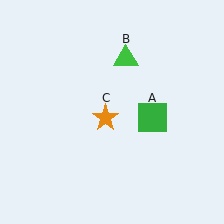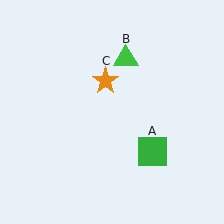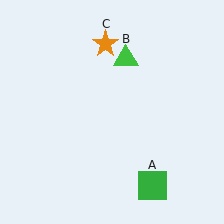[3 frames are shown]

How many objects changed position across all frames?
2 objects changed position: green square (object A), orange star (object C).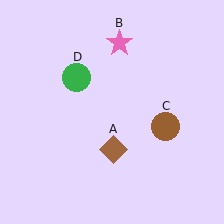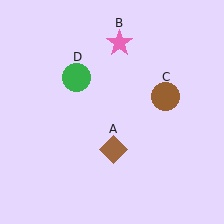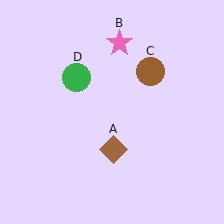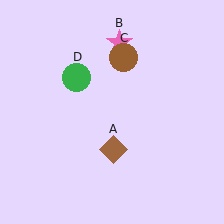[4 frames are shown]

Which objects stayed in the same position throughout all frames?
Brown diamond (object A) and pink star (object B) and green circle (object D) remained stationary.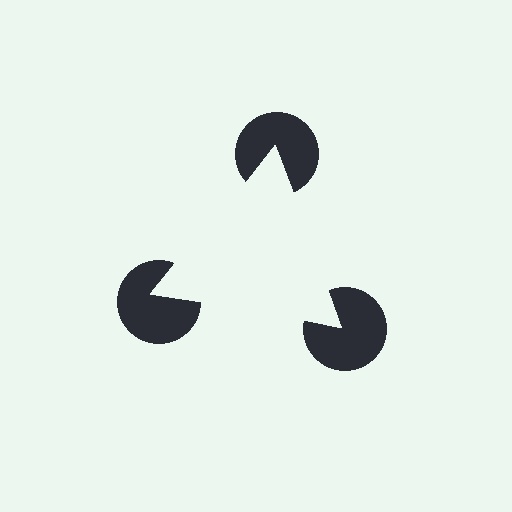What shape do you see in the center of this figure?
An illusory triangle — its edges are inferred from the aligned wedge cuts in the pac-man discs, not physically drawn.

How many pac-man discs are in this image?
There are 3 — one at each vertex of the illusory triangle.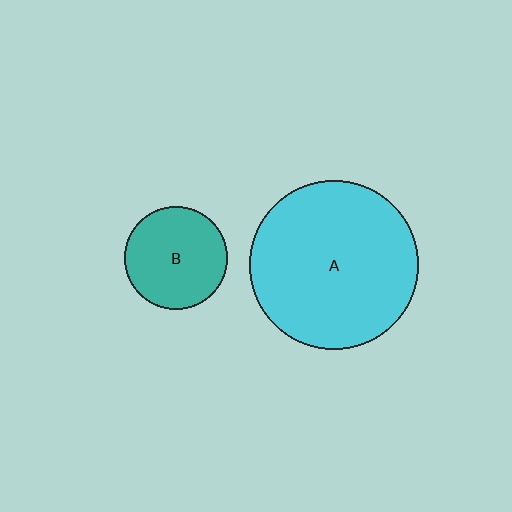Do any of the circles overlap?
No, none of the circles overlap.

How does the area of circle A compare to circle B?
Approximately 2.7 times.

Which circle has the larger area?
Circle A (cyan).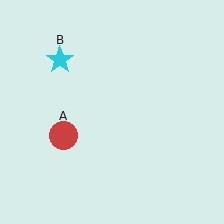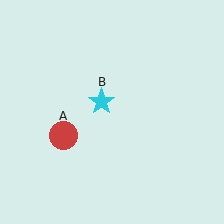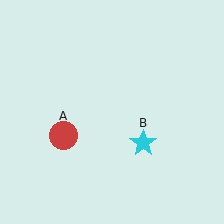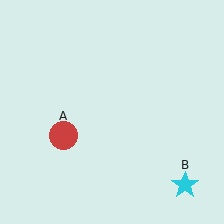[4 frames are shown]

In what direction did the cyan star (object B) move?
The cyan star (object B) moved down and to the right.